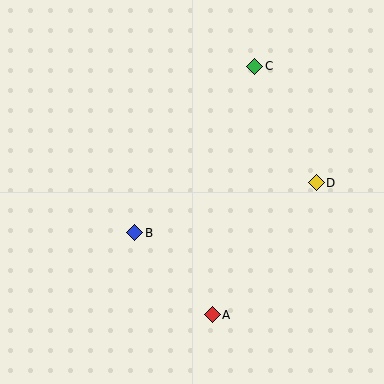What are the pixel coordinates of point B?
Point B is at (135, 233).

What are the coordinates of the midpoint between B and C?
The midpoint between B and C is at (195, 149).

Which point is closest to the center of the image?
Point B at (135, 233) is closest to the center.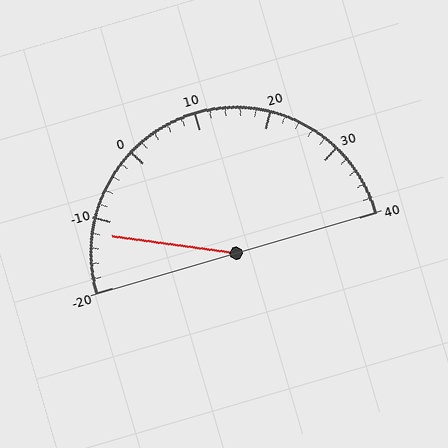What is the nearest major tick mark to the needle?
The nearest major tick mark is -10.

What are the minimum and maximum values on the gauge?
The gauge ranges from -20 to 40.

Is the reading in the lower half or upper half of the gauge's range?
The reading is in the lower half of the range (-20 to 40).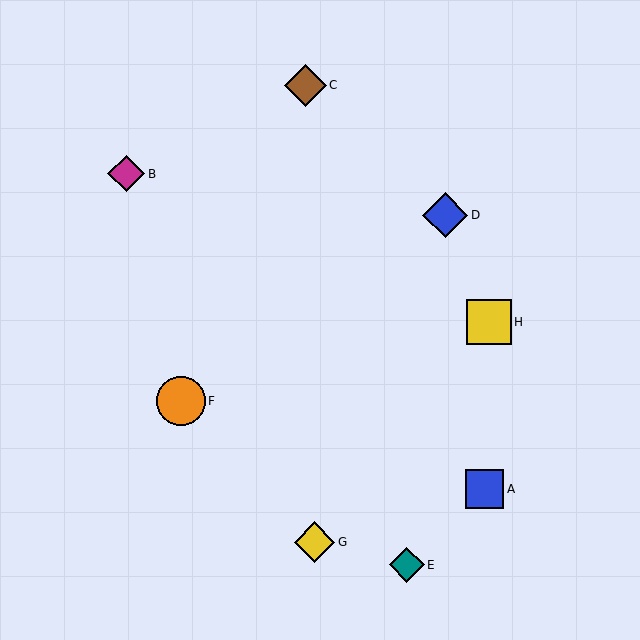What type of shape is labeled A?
Shape A is a blue square.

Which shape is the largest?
The orange circle (labeled F) is the largest.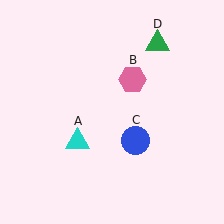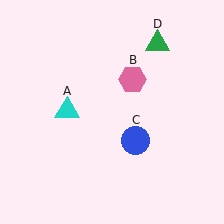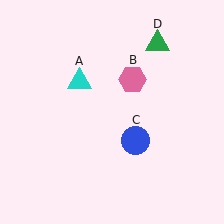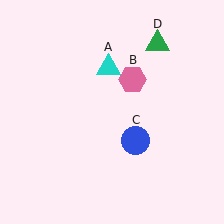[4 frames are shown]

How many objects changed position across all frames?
1 object changed position: cyan triangle (object A).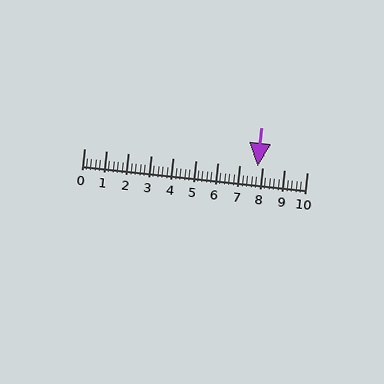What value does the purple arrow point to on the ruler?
The purple arrow points to approximately 7.8.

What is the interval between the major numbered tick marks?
The major tick marks are spaced 1 units apart.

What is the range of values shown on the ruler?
The ruler shows values from 0 to 10.